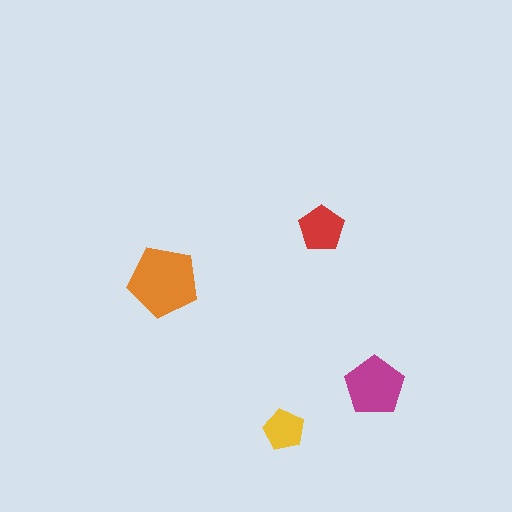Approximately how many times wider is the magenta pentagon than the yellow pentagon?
About 1.5 times wider.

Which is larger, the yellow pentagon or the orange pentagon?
The orange one.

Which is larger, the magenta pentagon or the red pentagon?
The magenta one.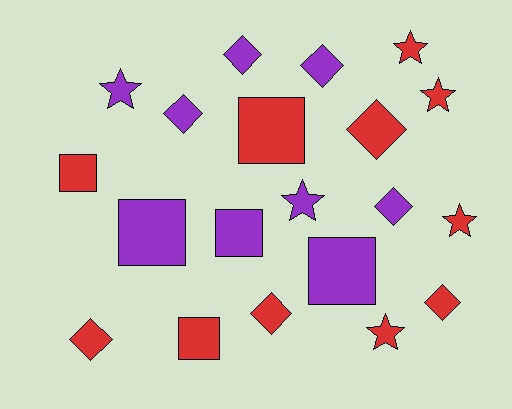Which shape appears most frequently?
Diamond, with 8 objects.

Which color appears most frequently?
Red, with 11 objects.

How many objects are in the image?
There are 20 objects.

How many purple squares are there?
There are 3 purple squares.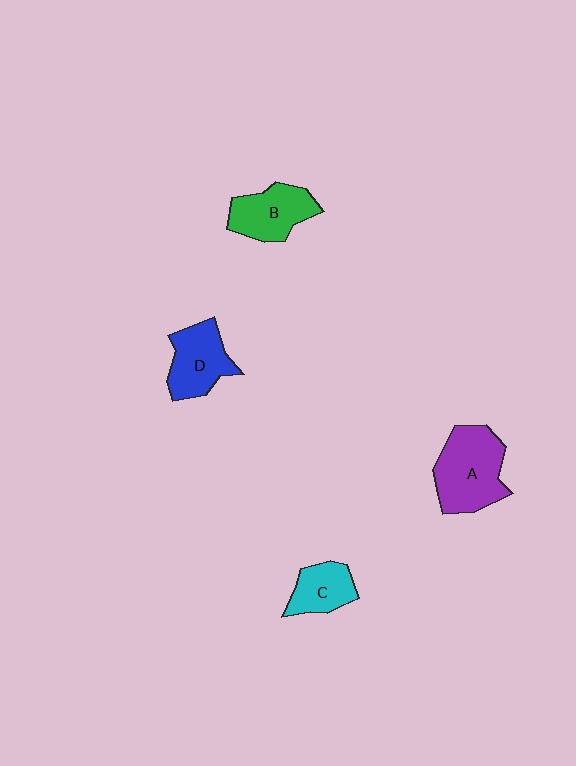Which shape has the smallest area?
Shape C (cyan).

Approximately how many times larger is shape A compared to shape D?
Approximately 1.3 times.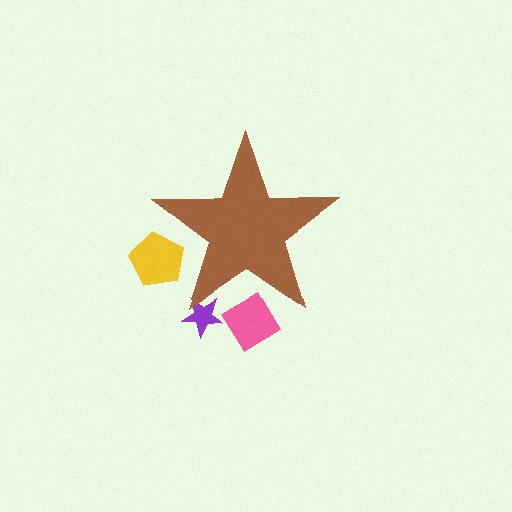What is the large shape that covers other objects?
A brown star.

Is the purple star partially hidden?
Yes, the purple star is partially hidden behind the brown star.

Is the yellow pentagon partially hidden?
Yes, the yellow pentagon is partially hidden behind the brown star.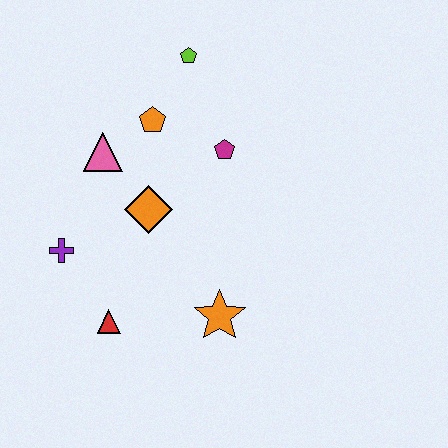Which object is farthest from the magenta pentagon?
The red triangle is farthest from the magenta pentagon.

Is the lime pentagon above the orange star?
Yes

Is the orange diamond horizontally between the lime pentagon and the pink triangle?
Yes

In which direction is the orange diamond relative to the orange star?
The orange diamond is above the orange star.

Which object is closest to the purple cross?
The red triangle is closest to the purple cross.